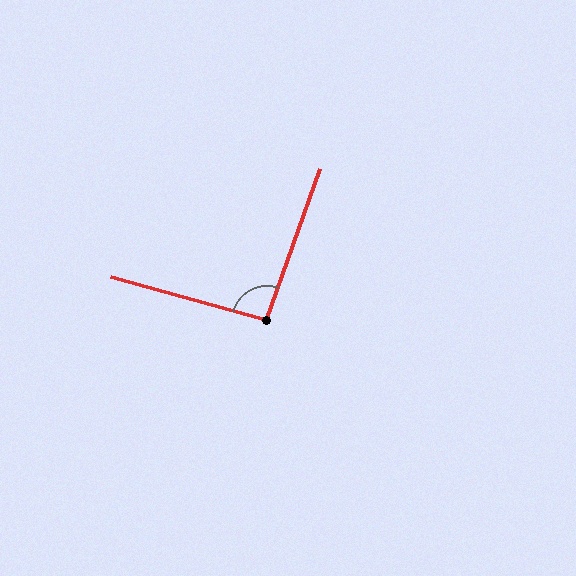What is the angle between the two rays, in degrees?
Approximately 94 degrees.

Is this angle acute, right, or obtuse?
It is approximately a right angle.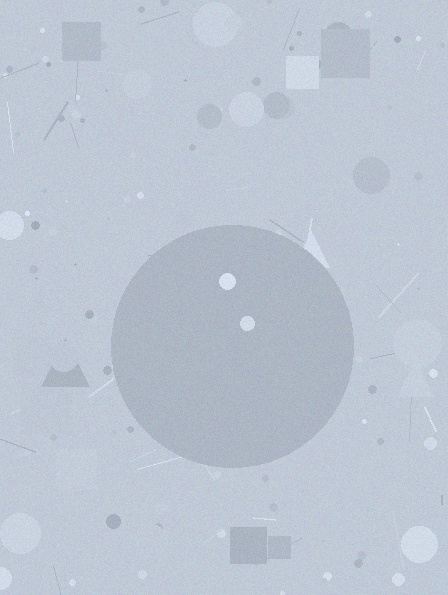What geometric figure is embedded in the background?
A circle is embedded in the background.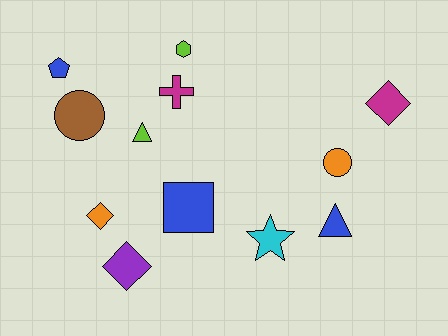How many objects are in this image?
There are 12 objects.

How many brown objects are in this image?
There is 1 brown object.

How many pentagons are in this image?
There is 1 pentagon.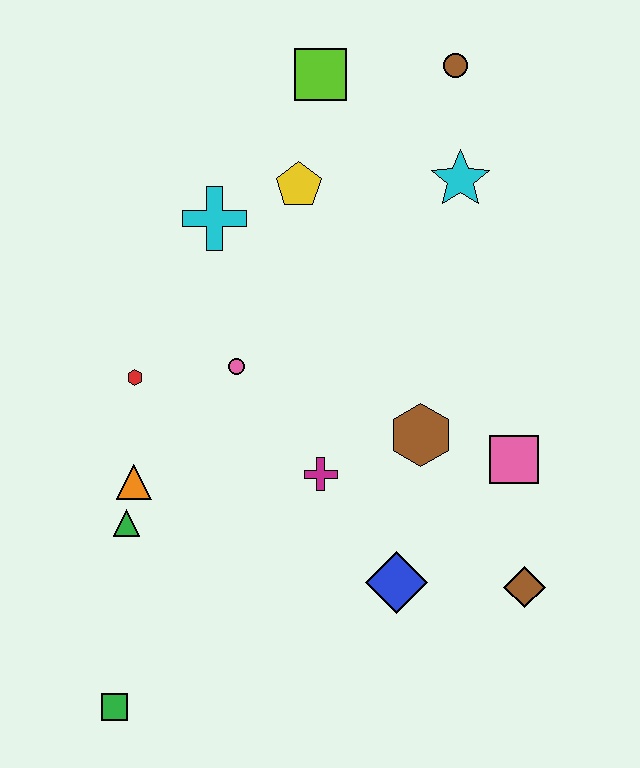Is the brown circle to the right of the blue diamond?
Yes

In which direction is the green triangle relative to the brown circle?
The green triangle is below the brown circle.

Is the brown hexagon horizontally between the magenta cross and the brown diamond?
Yes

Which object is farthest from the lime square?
The green square is farthest from the lime square.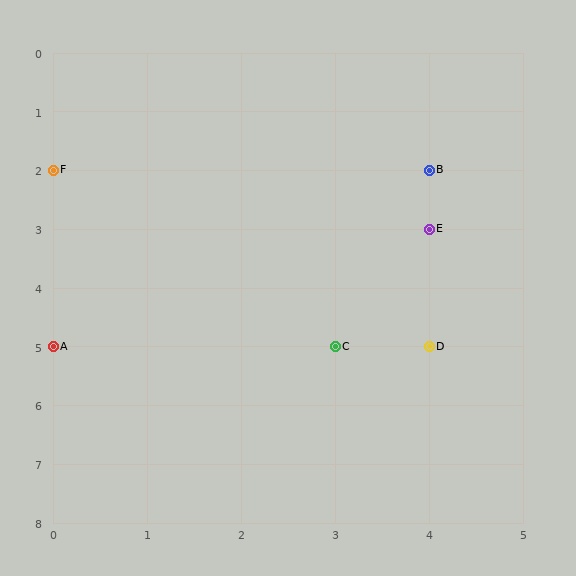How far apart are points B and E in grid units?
Points B and E are 1 row apart.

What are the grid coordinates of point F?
Point F is at grid coordinates (0, 2).